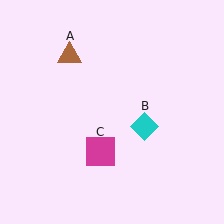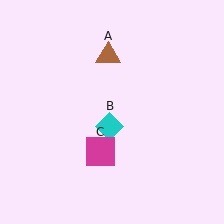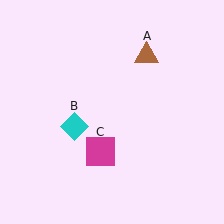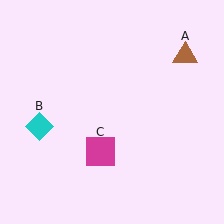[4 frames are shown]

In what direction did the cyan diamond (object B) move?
The cyan diamond (object B) moved left.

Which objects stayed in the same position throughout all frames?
Magenta square (object C) remained stationary.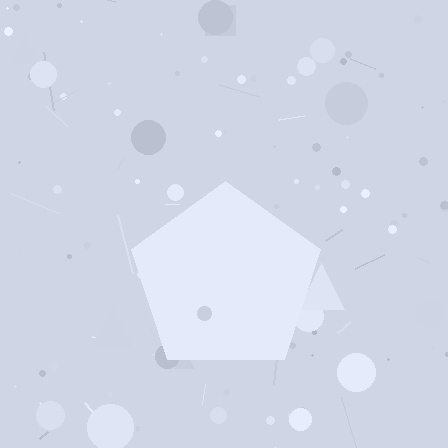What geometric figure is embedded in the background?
A pentagon is embedded in the background.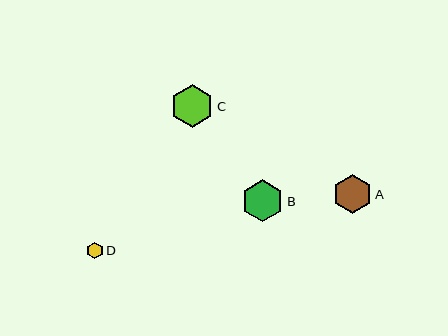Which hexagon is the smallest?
Hexagon D is the smallest with a size of approximately 17 pixels.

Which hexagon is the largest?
Hexagon C is the largest with a size of approximately 43 pixels.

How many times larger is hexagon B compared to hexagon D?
Hexagon B is approximately 2.5 times the size of hexagon D.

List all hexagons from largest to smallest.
From largest to smallest: C, B, A, D.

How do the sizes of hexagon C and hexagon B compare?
Hexagon C and hexagon B are approximately the same size.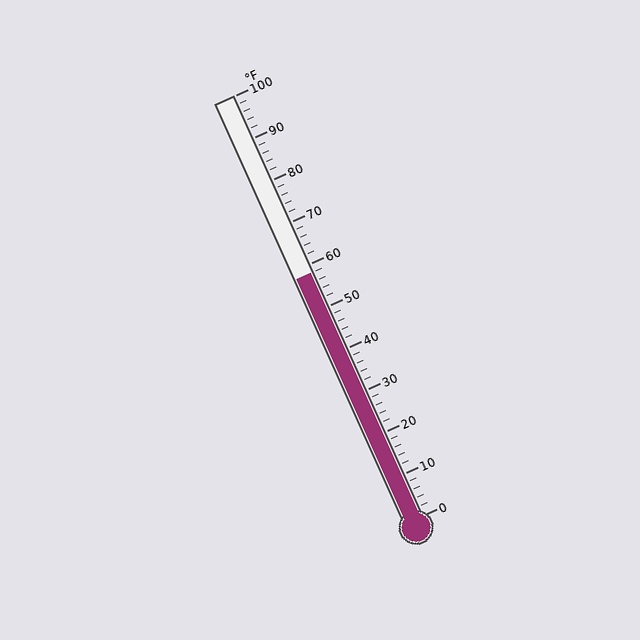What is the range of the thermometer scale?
The thermometer scale ranges from 0°F to 100°F.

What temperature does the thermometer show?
The thermometer shows approximately 58°F.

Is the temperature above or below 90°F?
The temperature is below 90°F.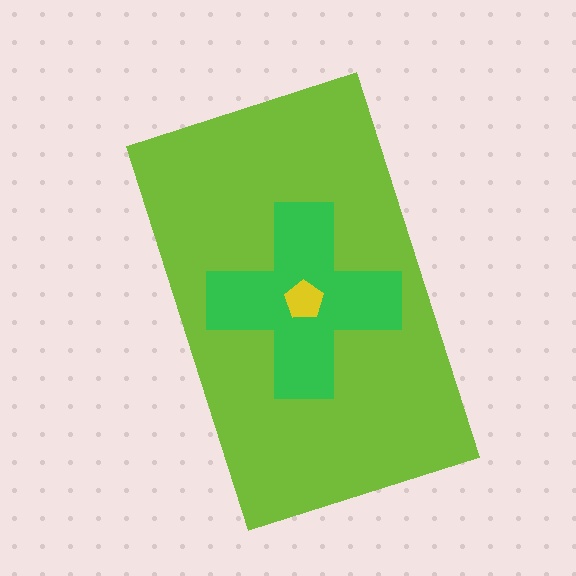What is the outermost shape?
The lime rectangle.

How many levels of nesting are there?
3.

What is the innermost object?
The yellow pentagon.